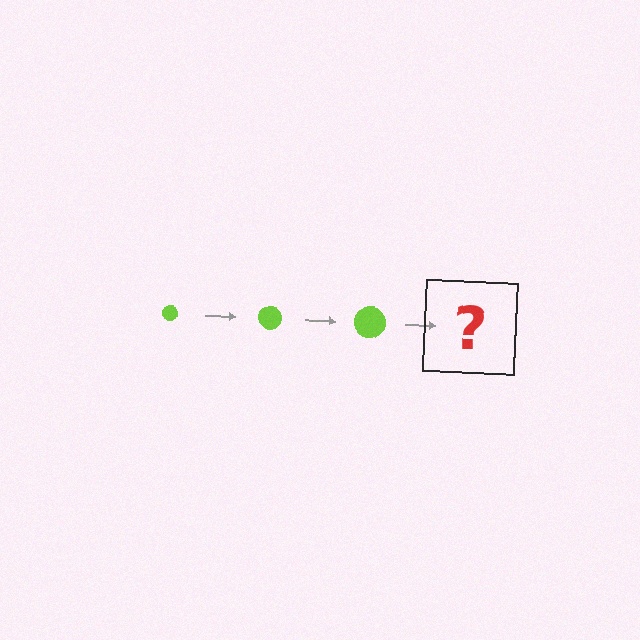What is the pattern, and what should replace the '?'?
The pattern is that the circle gets progressively larger each step. The '?' should be a lime circle, larger than the previous one.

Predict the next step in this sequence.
The next step is a lime circle, larger than the previous one.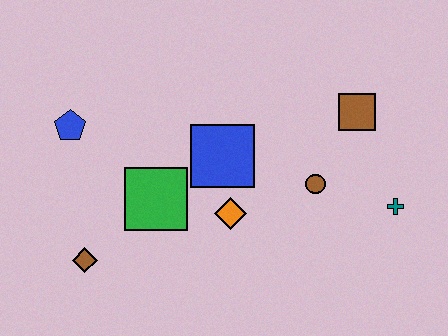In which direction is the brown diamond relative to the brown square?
The brown diamond is to the left of the brown square.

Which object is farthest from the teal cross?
The blue pentagon is farthest from the teal cross.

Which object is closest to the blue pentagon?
The green square is closest to the blue pentagon.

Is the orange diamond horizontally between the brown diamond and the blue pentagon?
No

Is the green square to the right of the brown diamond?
Yes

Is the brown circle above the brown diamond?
Yes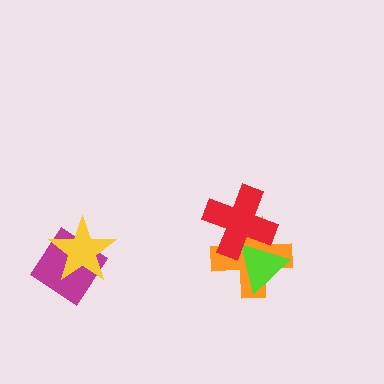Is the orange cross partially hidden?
Yes, it is partially covered by another shape.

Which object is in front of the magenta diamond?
The yellow star is in front of the magenta diamond.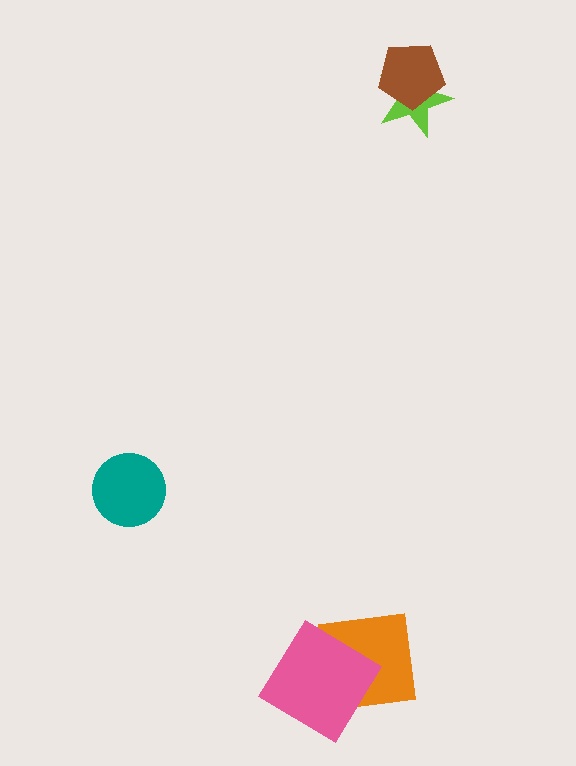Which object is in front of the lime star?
The brown pentagon is in front of the lime star.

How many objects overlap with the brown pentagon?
1 object overlaps with the brown pentagon.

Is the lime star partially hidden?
Yes, it is partially covered by another shape.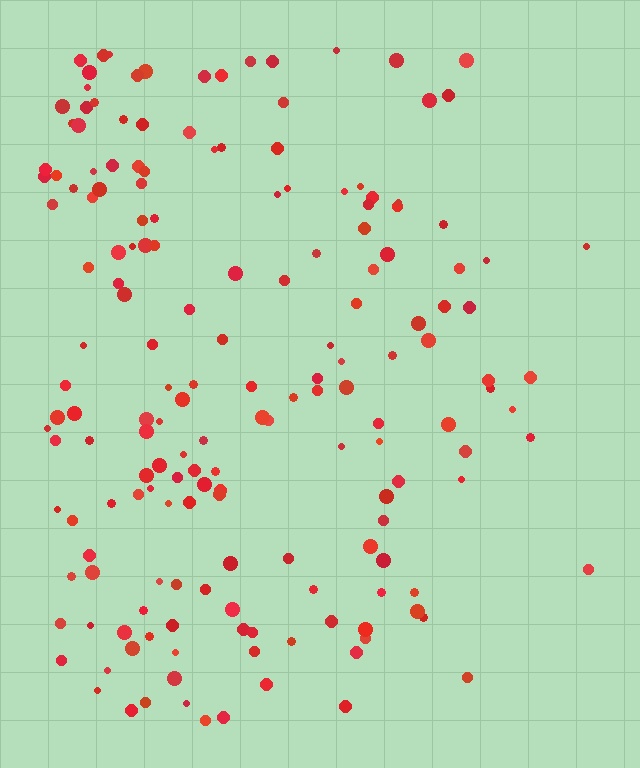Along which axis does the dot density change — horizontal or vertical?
Horizontal.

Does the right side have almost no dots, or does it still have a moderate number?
Still a moderate number, just noticeably fewer than the left.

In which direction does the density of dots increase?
From right to left, with the left side densest.